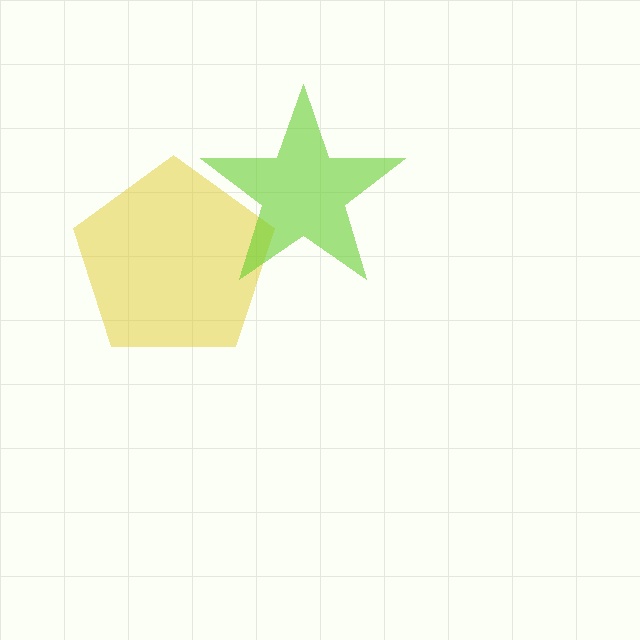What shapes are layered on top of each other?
The layered shapes are: a yellow pentagon, a lime star.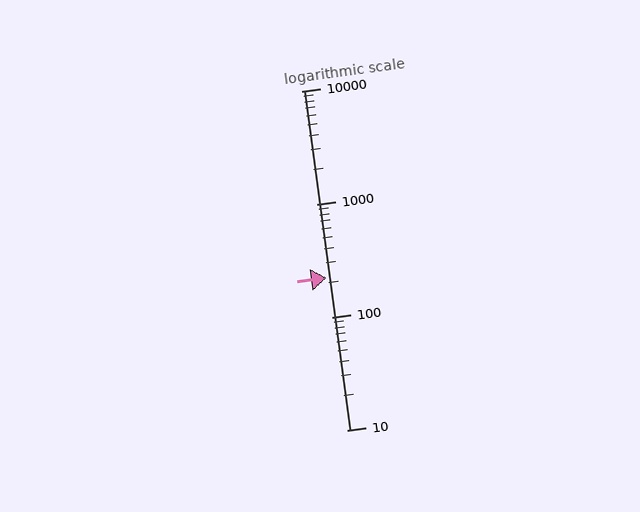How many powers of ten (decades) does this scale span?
The scale spans 3 decades, from 10 to 10000.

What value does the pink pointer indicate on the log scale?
The pointer indicates approximately 220.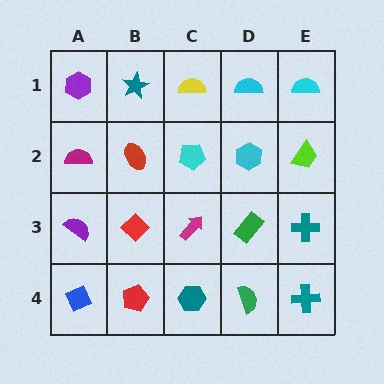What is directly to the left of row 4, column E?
A green semicircle.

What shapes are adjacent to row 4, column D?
A green rectangle (row 3, column D), a teal hexagon (row 4, column C), a teal cross (row 4, column E).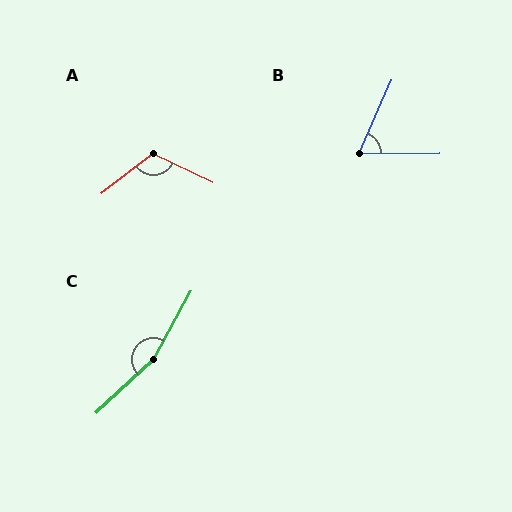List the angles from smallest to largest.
B (66°), A (117°), C (161°).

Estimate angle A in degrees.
Approximately 117 degrees.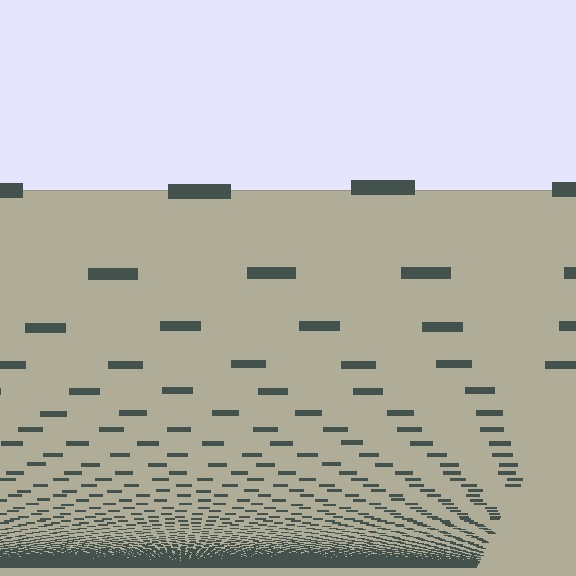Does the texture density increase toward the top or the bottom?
Density increases toward the bottom.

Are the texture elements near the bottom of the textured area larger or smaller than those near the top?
Smaller. The gradient is inverted — elements near the bottom are smaller and denser.